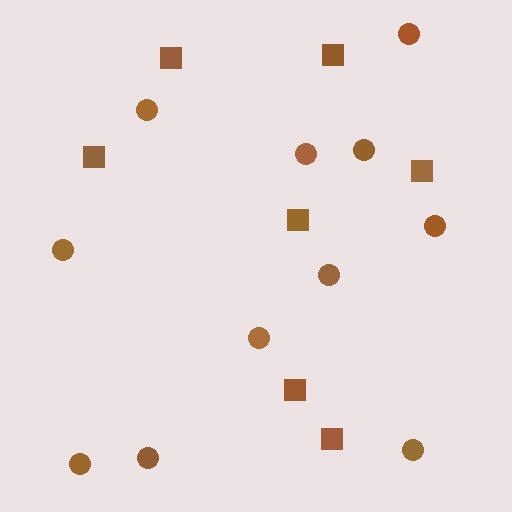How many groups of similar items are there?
There are 2 groups: one group of circles (11) and one group of squares (7).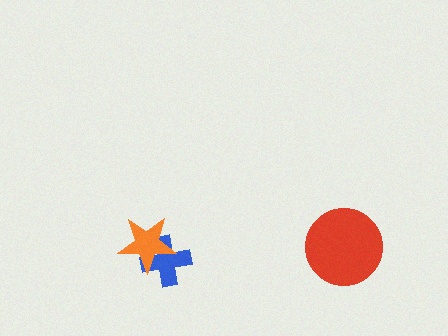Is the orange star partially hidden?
No, no other shape covers it.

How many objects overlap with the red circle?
0 objects overlap with the red circle.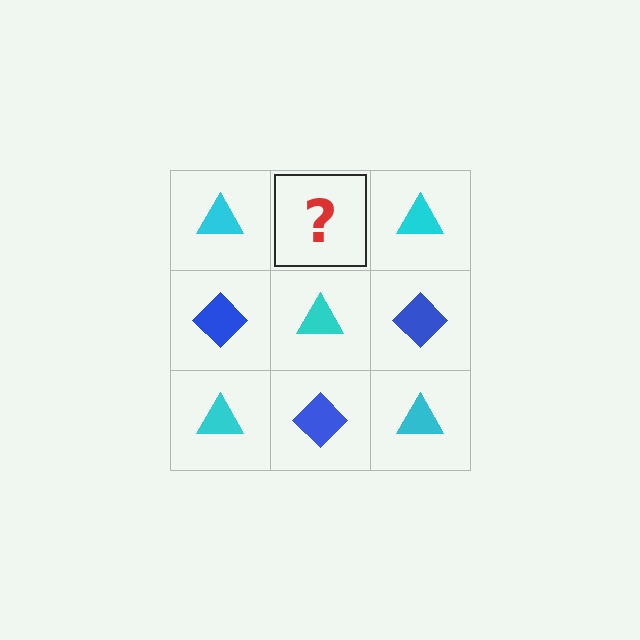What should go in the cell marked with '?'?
The missing cell should contain a blue diamond.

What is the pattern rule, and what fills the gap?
The rule is that it alternates cyan triangle and blue diamond in a checkerboard pattern. The gap should be filled with a blue diamond.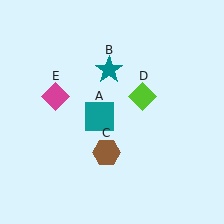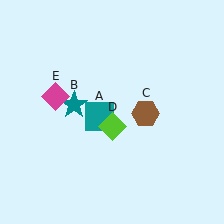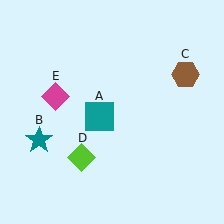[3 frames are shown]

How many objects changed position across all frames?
3 objects changed position: teal star (object B), brown hexagon (object C), lime diamond (object D).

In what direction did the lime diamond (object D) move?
The lime diamond (object D) moved down and to the left.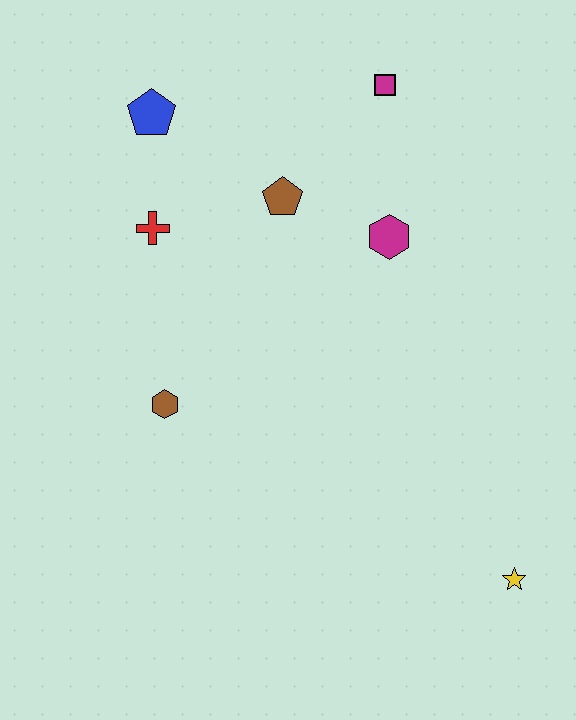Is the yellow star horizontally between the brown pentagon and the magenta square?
No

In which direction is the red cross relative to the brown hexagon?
The red cross is above the brown hexagon.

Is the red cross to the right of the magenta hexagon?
No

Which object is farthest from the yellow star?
The blue pentagon is farthest from the yellow star.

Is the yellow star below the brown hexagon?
Yes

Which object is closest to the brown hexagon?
The red cross is closest to the brown hexagon.